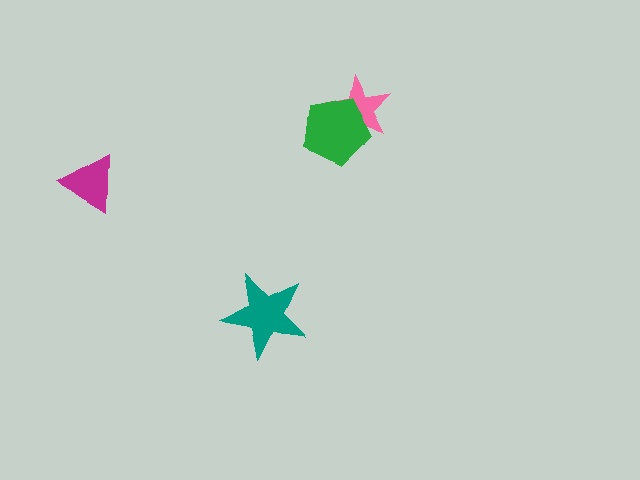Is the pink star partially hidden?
Yes, it is partially covered by another shape.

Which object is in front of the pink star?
The green pentagon is in front of the pink star.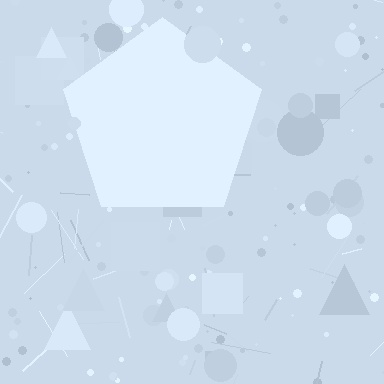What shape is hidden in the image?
A pentagon is hidden in the image.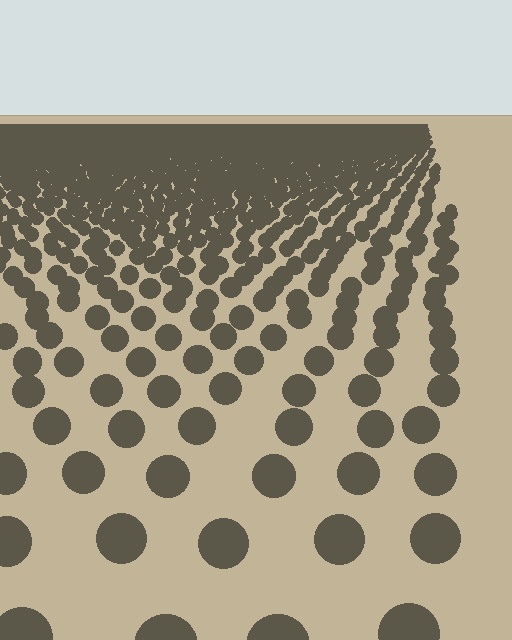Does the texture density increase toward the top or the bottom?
Density increases toward the top.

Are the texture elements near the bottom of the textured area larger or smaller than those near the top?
Larger. Near the bottom, elements are closer to the viewer and appear at a bigger on-screen size.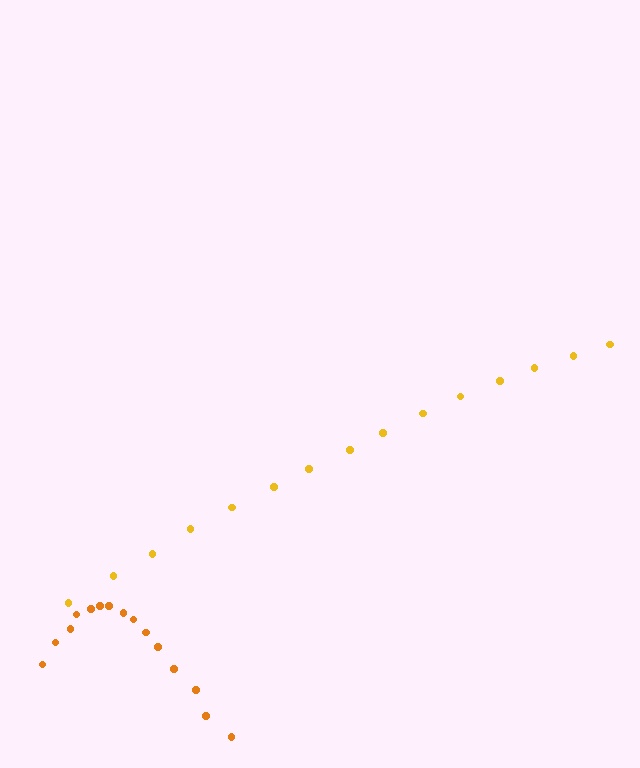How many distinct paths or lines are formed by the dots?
There are 2 distinct paths.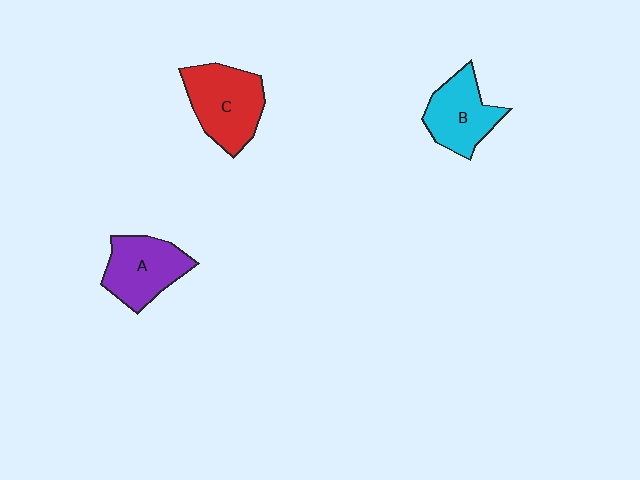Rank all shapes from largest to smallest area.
From largest to smallest: C (red), A (purple), B (cyan).